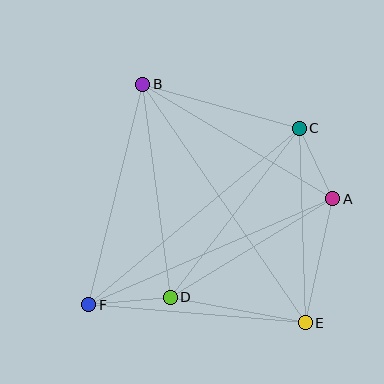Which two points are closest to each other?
Points A and C are closest to each other.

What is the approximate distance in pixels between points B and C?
The distance between B and C is approximately 162 pixels.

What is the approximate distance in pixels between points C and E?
The distance between C and E is approximately 195 pixels.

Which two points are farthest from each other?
Points B and E are farthest from each other.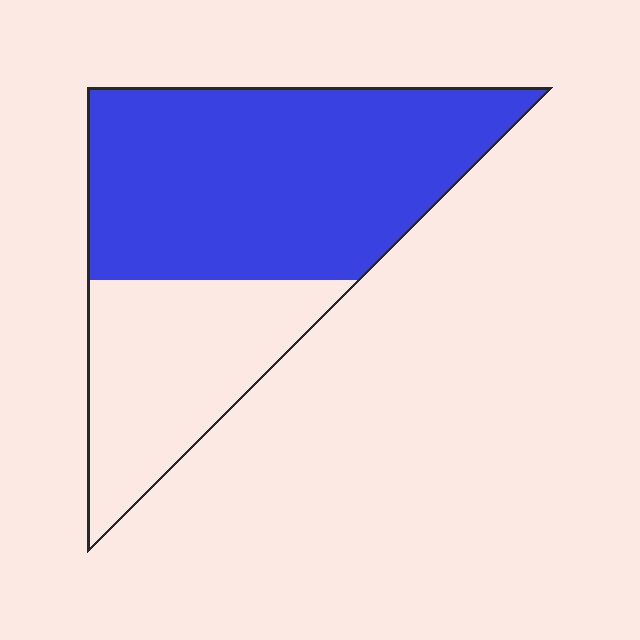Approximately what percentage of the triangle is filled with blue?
Approximately 65%.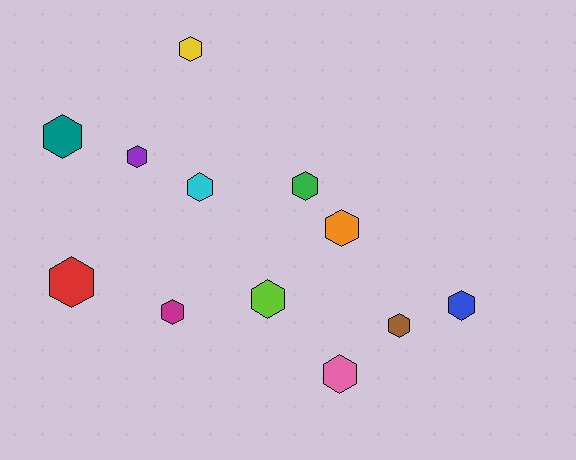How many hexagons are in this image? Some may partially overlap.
There are 12 hexagons.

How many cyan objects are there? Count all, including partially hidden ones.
There is 1 cyan object.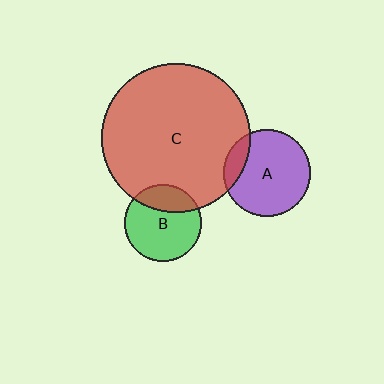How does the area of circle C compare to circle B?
Approximately 3.7 times.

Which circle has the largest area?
Circle C (red).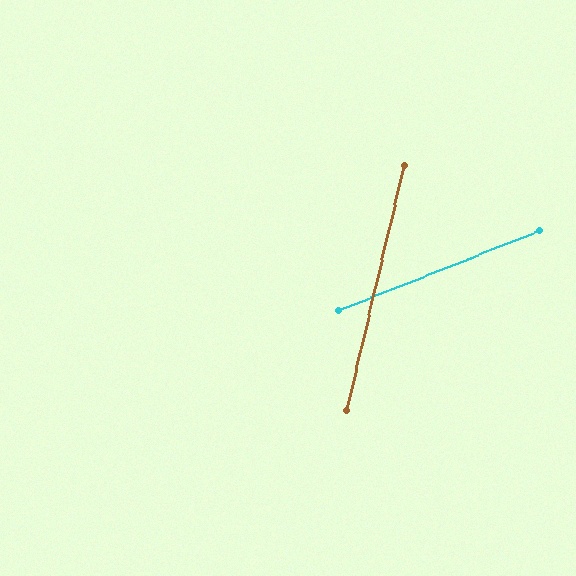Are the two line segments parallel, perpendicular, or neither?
Neither parallel nor perpendicular — they differ by about 55°.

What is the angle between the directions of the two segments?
Approximately 55 degrees.